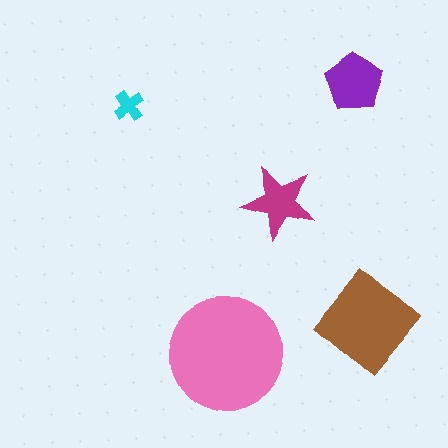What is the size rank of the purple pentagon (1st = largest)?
3rd.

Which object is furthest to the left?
The cyan cross is leftmost.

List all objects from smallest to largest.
The cyan cross, the magenta star, the purple pentagon, the brown diamond, the pink circle.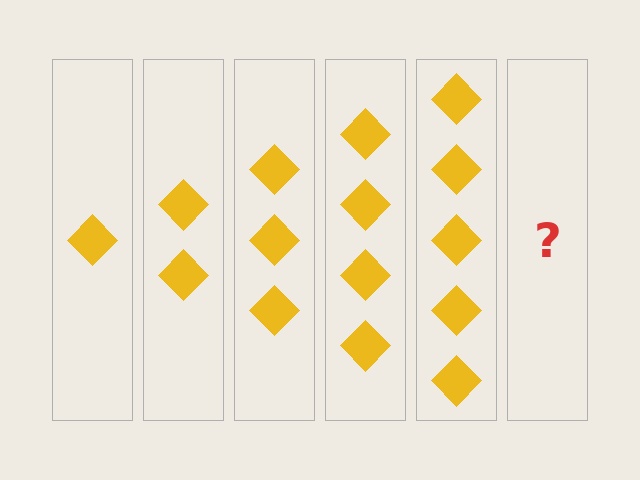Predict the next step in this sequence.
The next step is 6 diamonds.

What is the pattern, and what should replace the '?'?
The pattern is that each step adds one more diamond. The '?' should be 6 diamonds.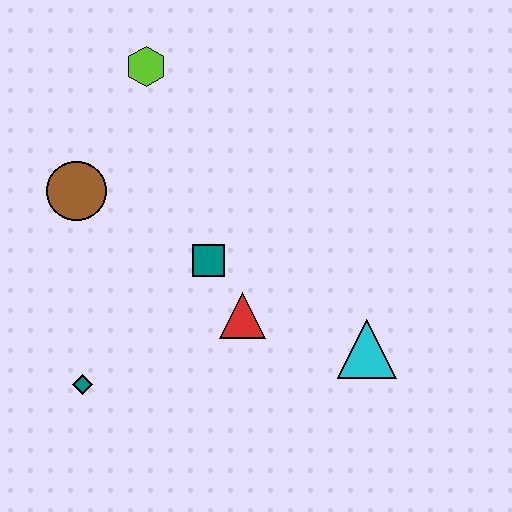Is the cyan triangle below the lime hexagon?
Yes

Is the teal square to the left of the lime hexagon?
No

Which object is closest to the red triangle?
The teal square is closest to the red triangle.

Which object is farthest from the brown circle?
The cyan triangle is farthest from the brown circle.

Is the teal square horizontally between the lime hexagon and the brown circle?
No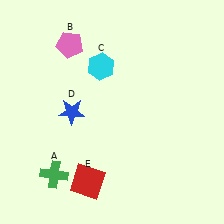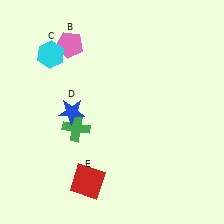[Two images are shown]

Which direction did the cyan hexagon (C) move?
The cyan hexagon (C) moved left.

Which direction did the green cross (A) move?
The green cross (A) moved up.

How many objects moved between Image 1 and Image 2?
2 objects moved between the two images.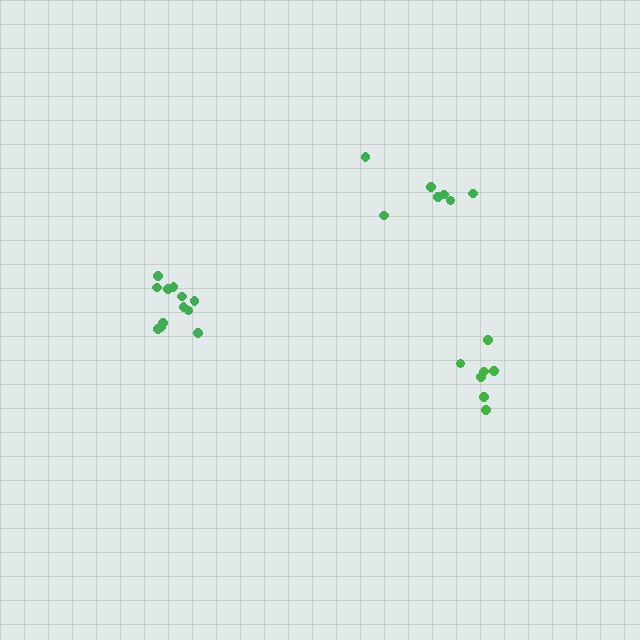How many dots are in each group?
Group 1: 12 dots, Group 2: 7 dots, Group 3: 7 dots (26 total).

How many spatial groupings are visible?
There are 3 spatial groupings.